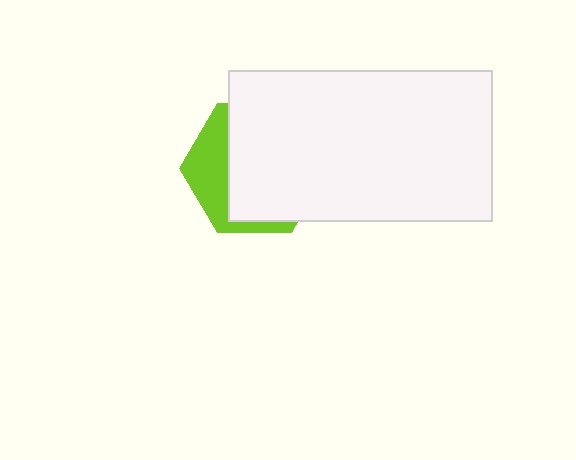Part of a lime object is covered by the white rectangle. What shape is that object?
It is a hexagon.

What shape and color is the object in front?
The object in front is a white rectangle.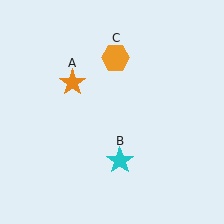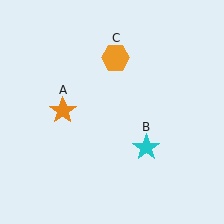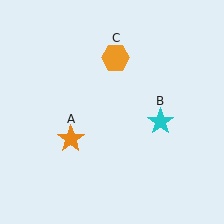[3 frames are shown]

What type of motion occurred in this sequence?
The orange star (object A), cyan star (object B) rotated counterclockwise around the center of the scene.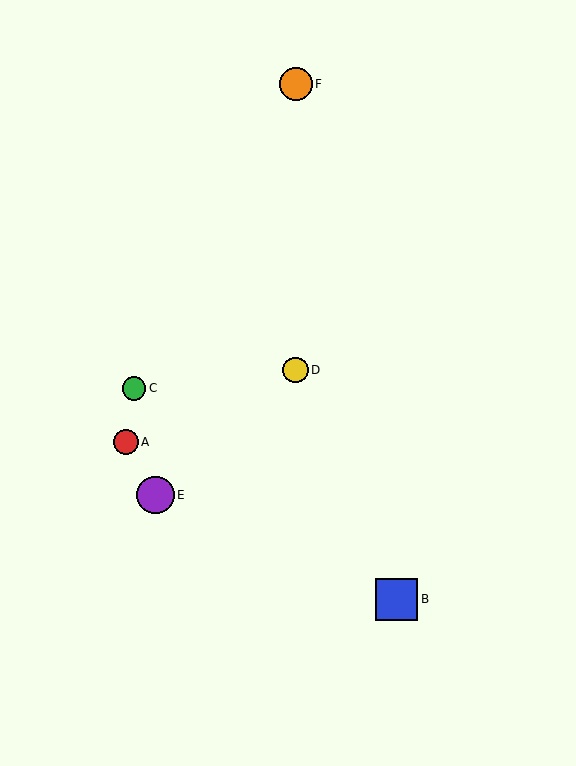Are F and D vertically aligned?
Yes, both are at x≈296.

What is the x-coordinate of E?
Object E is at x≈155.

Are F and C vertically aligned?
No, F is at x≈296 and C is at x≈134.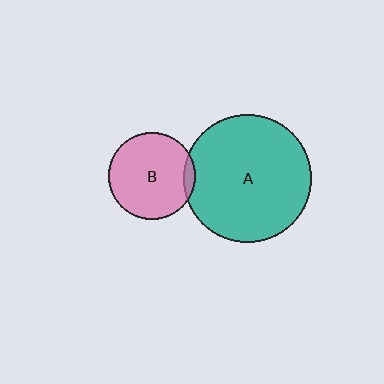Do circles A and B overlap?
Yes.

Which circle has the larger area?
Circle A (teal).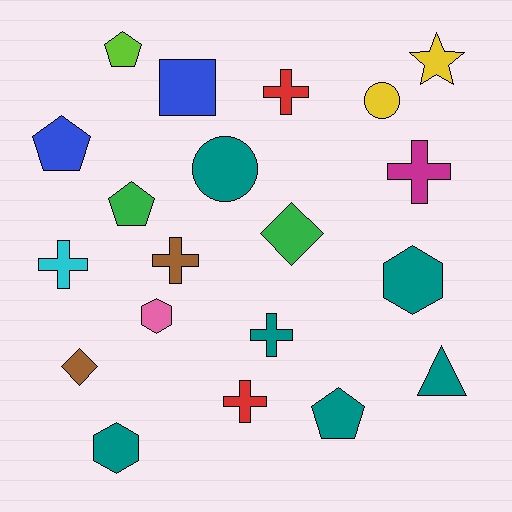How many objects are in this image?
There are 20 objects.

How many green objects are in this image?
There are 2 green objects.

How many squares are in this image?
There is 1 square.